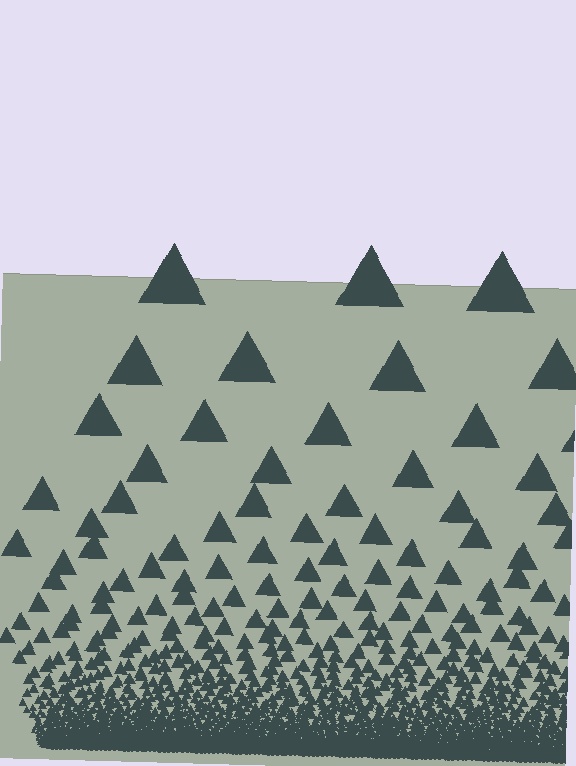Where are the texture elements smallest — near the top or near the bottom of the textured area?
Near the bottom.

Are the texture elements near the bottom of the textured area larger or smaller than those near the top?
Smaller. The gradient is inverted — elements near the bottom are smaller and denser.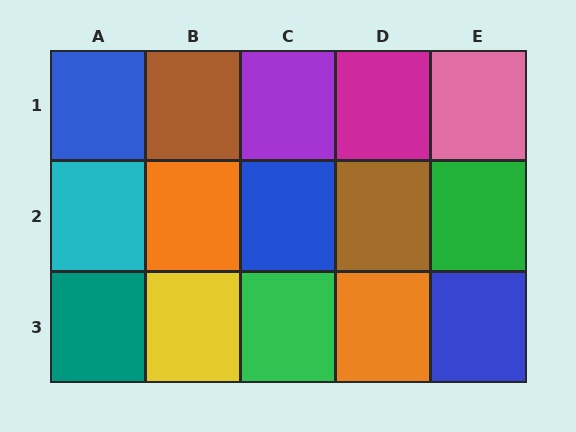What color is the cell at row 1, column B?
Brown.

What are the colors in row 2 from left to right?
Cyan, orange, blue, brown, green.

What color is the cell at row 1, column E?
Pink.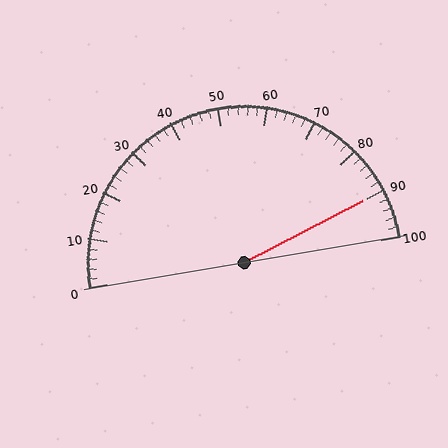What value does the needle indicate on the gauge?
The needle indicates approximately 90.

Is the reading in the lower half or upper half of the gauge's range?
The reading is in the upper half of the range (0 to 100).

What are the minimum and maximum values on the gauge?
The gauge ranges from 0 to 100.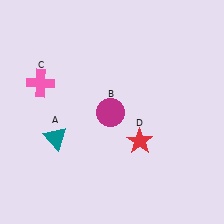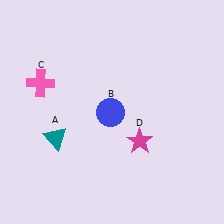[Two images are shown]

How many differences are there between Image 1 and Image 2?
There are 2 differences between the two images.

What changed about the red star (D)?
In Image 1, D is red. In Image 2, it changed to magenta.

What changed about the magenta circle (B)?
In Image 1, B is magenta. In Image 2, it changed to blue.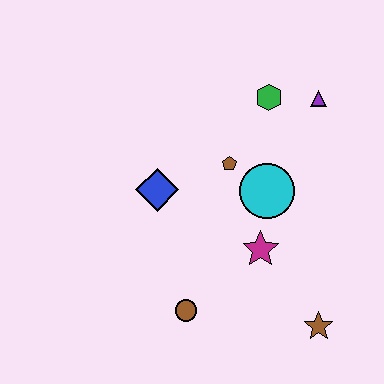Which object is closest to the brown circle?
The magenta star is closest to the brown circle.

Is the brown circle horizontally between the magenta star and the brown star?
No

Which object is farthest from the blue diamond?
The brown star is farthest from the blue diamond.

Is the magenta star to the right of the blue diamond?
Yes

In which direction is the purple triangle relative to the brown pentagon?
The purple triangle is to the right of the brown pentagon.